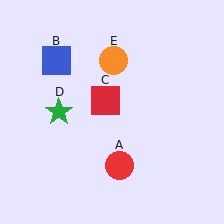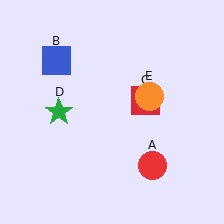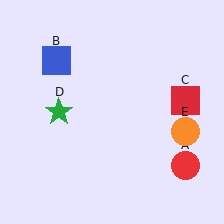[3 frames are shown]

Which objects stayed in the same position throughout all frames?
Blue square (object B) and green star (object D) remained stationary.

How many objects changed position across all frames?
3 objects changed position: red circle (object A), red square (object C), orange circle (object E).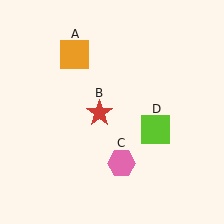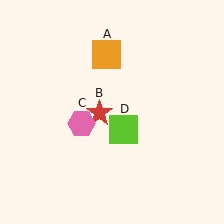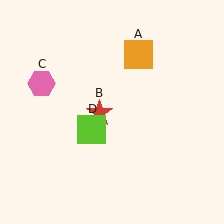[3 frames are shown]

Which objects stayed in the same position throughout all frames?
Red star (object B) remained stationary.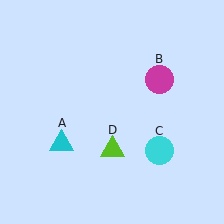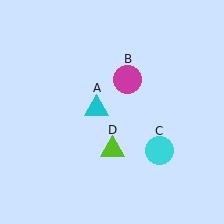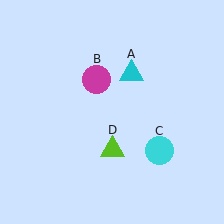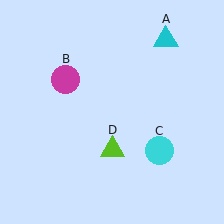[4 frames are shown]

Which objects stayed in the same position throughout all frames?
Cyan circle (object C) and lime triangle (object D) remained stationary.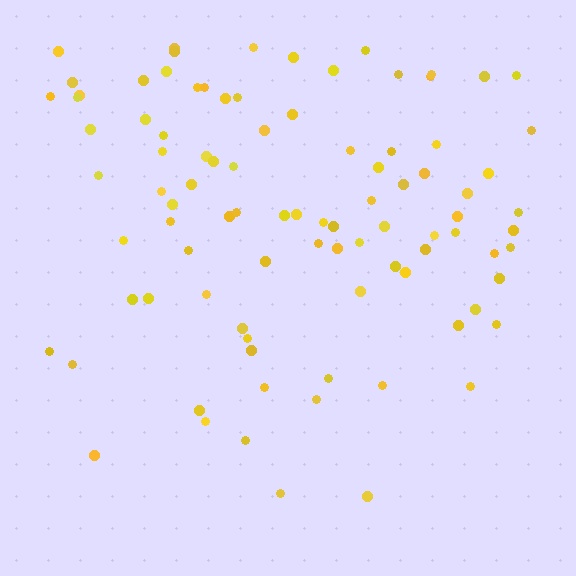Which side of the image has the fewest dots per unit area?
The bottom.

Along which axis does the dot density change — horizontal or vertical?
Vertical.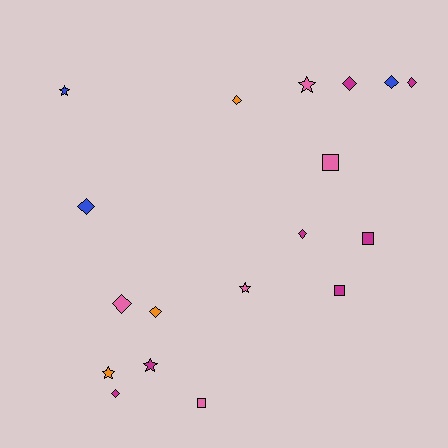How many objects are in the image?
There are 18 objects.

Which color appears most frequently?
Magenta, with 7 objects.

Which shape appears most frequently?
Diamond, with 9 objects.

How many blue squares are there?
There are no blue squares.